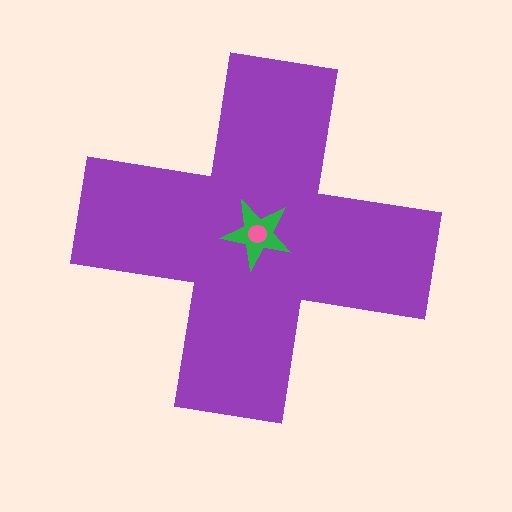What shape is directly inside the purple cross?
The green star.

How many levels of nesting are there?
3.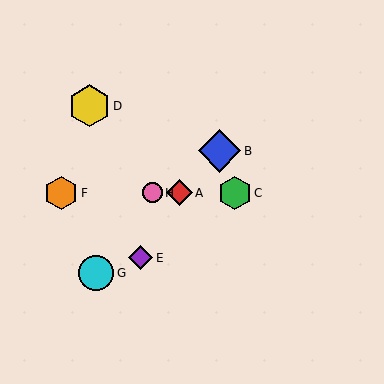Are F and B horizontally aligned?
No, F is at y≈193 and B is at y≈151.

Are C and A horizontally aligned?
Yes, both are at y≈193.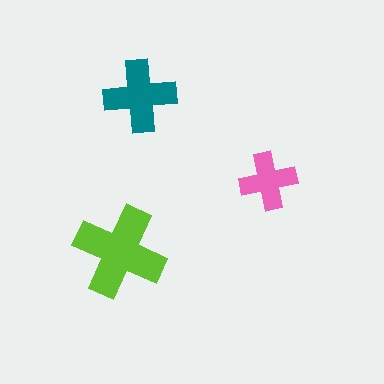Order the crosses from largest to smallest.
the lime one, the teal one, the pink one.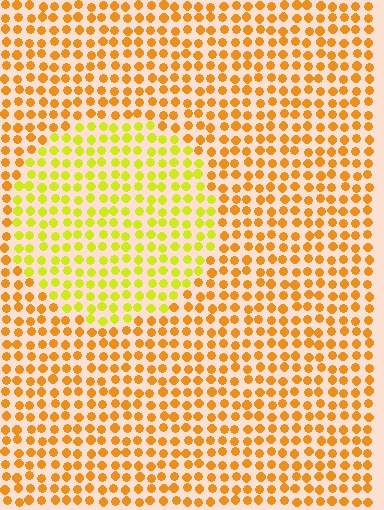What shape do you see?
I see a circle.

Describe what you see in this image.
The image is filled with small orange elements in a uniform arrangement. A circle-shaped region is visible where the elements are tinted to a slightly different hue, forming a subtle color boundary.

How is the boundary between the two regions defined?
The boundary is defined purely by a slight shift in hue (about 34 degrees). Spacing, size, and orientation are identical on both sides.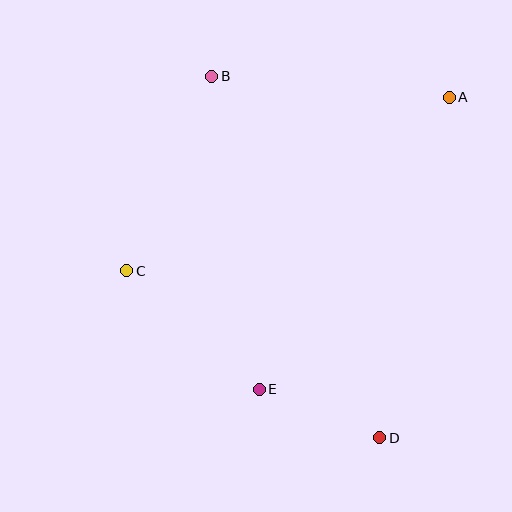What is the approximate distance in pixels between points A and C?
The distance between A and C is approximately 366 pixels.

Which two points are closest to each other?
Points D and E are closest to each other.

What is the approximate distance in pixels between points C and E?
The distance between C and E is approximately 178 pixels.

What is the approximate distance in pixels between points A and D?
The distance between A and D is approximately 348 pixels.